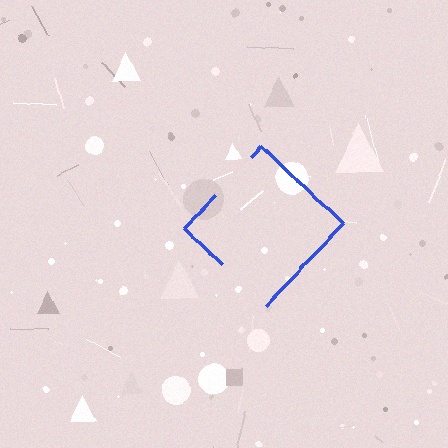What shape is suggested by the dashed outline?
The dashed outline suggests a diamond.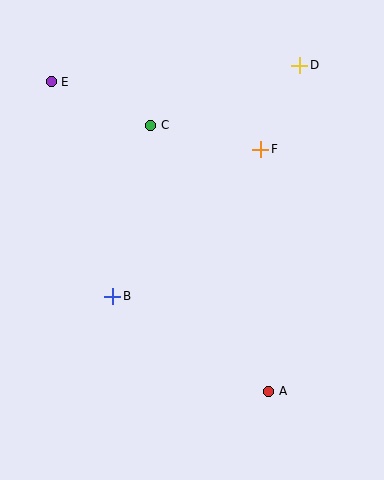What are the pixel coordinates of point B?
Point B is at (113, 296).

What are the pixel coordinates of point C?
Point C is at (151, 125).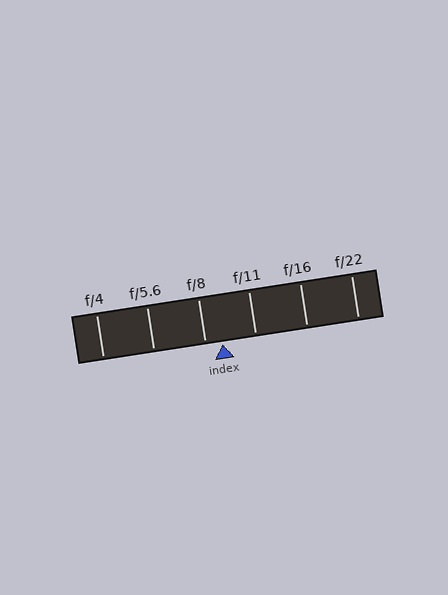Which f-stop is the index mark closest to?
The index mark is closest to f/8.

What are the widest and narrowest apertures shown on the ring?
The widest aperture shown is f/4 and the narrowest is f/22.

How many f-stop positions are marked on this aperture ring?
There are 6 f-stop positions marked.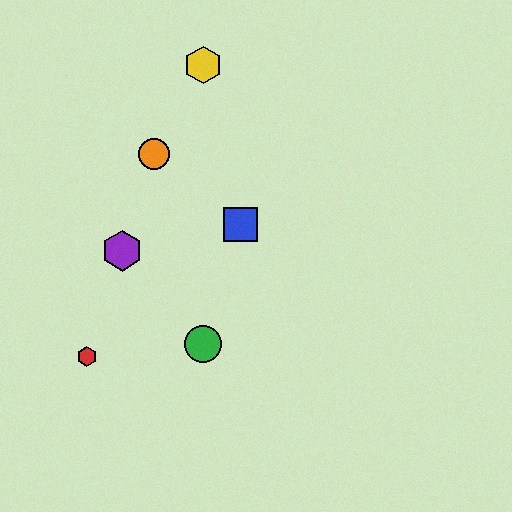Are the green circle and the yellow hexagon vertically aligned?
Yes, both are at x≈203.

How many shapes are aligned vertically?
2 shapes (the green circle, the yellow hexagon) are aligned vertically.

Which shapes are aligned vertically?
The green circle, the yellow hexagon are aligned vertically.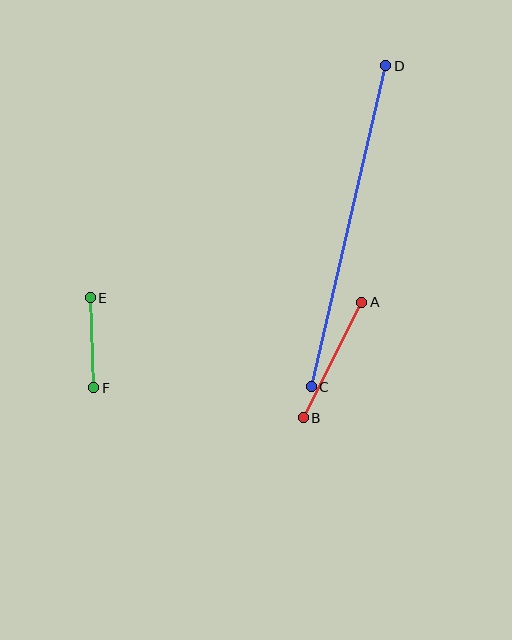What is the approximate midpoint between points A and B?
The midpoint is at approximately (333, 360) pixels.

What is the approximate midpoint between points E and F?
The midpoint is at approximately (92, 343) pixels.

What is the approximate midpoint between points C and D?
The midpoint is at approximately (349, 226) pixels.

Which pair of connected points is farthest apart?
Points C and D are farthest apart.